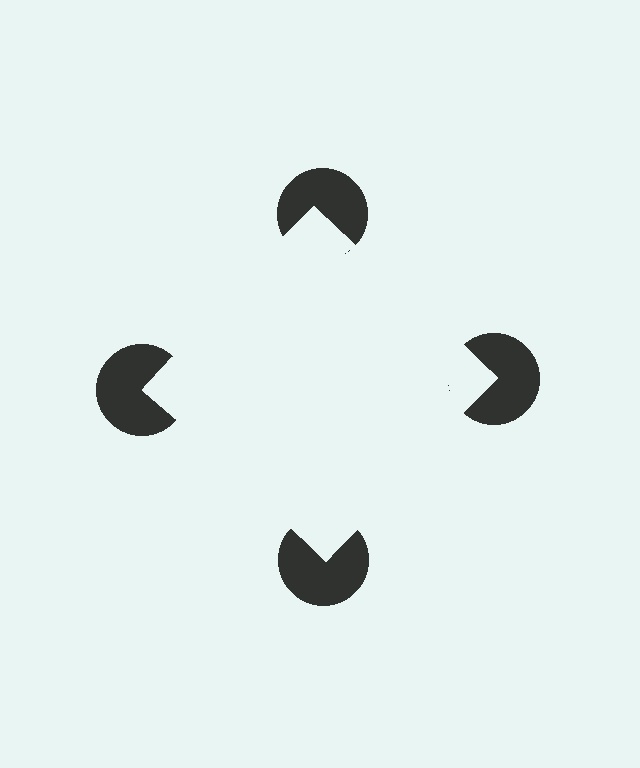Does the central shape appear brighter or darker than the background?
It typically appears slightly brighter than the background, even though no actual brightness change is drawn.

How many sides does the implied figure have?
4 sides.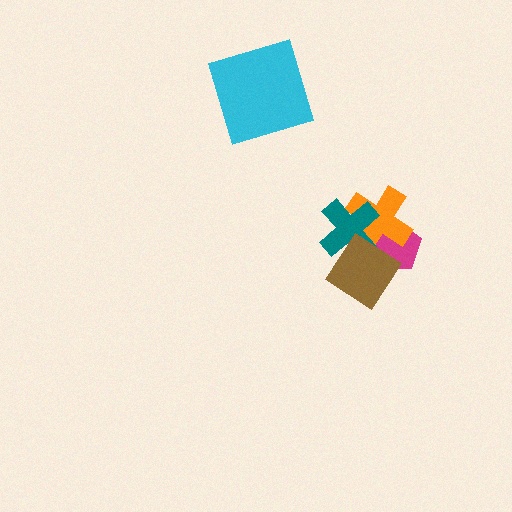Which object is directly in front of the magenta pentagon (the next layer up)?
The orange cross is directly in front of the magenta pentagon.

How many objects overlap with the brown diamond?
3 objects overlap with the brown diamond.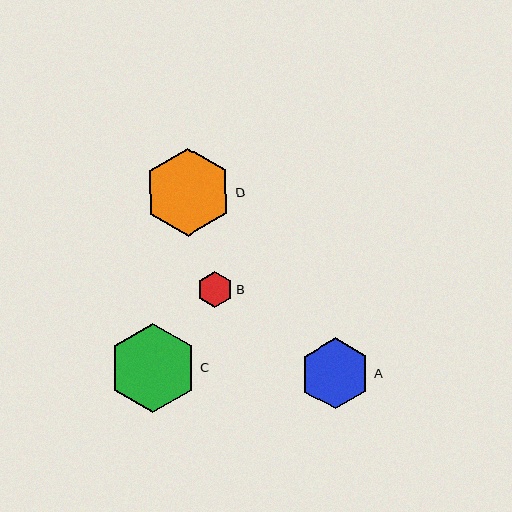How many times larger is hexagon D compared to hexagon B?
Hexagon D is approximately 2.5 times the size of hexagon B.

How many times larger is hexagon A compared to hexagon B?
Hexagon A is approximately 2.0 times the size of hexagon B.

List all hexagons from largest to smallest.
From largest to smallest: C, D, A, B.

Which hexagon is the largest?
Hexagon C is the largest with a size of approximately 89 pixels.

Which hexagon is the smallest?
Hexagon B is the smallest with a size of approximately 36 pixels.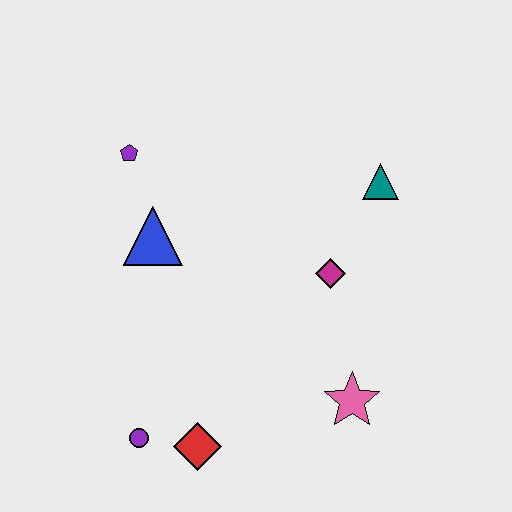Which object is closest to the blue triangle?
The purple pentagon is closest to the blue triangle.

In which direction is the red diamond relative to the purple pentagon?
The red diamond is below the purple pentagon.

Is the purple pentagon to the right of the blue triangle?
No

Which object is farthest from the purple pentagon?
The pink star is farthest from the purple pentagon.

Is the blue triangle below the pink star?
No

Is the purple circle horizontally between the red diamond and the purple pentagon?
Yes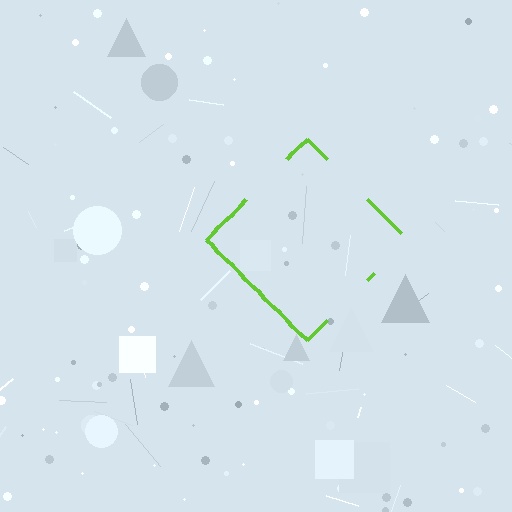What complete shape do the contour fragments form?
The contour fragments form a diamond.